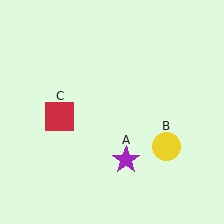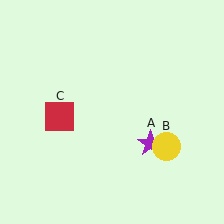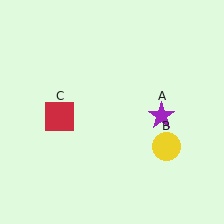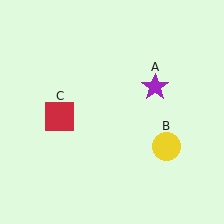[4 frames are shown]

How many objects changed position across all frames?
1 object changed position: purple star (object A).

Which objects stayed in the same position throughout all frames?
Yellow circle (object B) and red square (object C) remained stationary.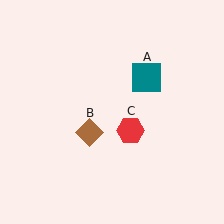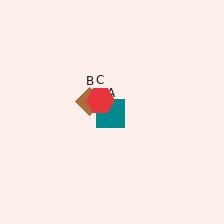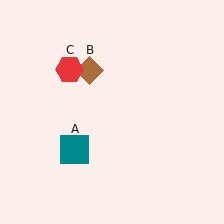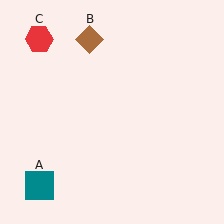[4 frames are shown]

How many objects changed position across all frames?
3 objects changed position: teal square (object A), brown diamond (object B), red hexagon (object C).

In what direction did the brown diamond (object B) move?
The brown diamond (object B) moved up.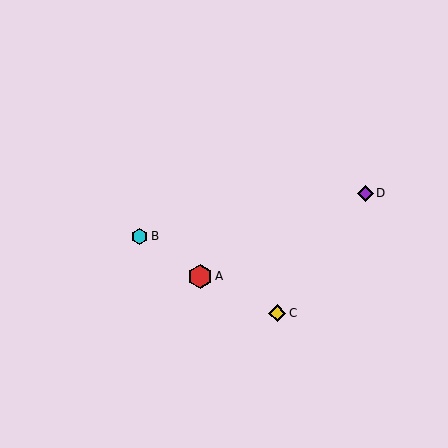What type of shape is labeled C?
Shape C is a yellow diamond.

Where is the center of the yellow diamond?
The center of the yellow diamond is at (277, 313).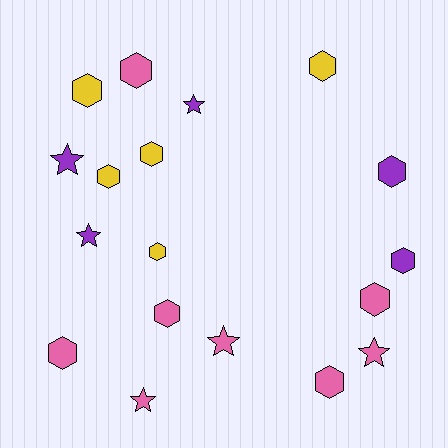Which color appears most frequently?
Pink, with 8 objects.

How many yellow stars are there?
There are no yellow stars.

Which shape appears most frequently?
Hexagon, with 12 objects.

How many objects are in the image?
There are 18 objects.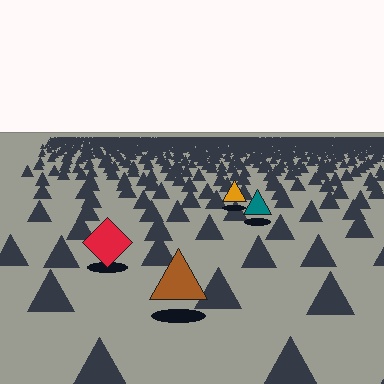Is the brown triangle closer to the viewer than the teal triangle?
Yes. The brown triangle is closer — you can tell from the texture gradient: the ground texture is coarser near it.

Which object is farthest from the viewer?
The orange triangle is farthest from the viewer. It appears smaller and the ground texture around it is denser.